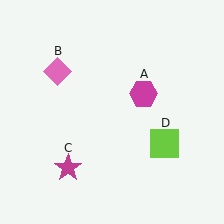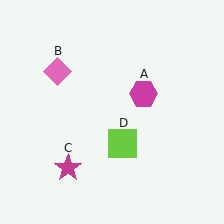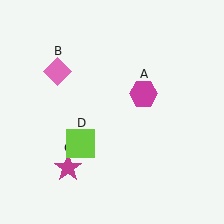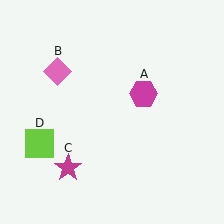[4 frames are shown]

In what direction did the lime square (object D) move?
The lime square (object D) moved left.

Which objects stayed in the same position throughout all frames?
Magenta hexagon (object A) and pink diamond (object B) and magenta star (object C) remained stationary.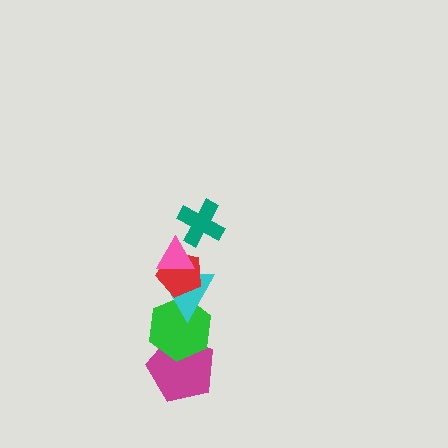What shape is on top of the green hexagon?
The cyan triangle is on top of the green hexagon.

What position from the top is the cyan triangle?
The cyan triangle is 4th from the top.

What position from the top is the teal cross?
The teal cross is 1st from the top.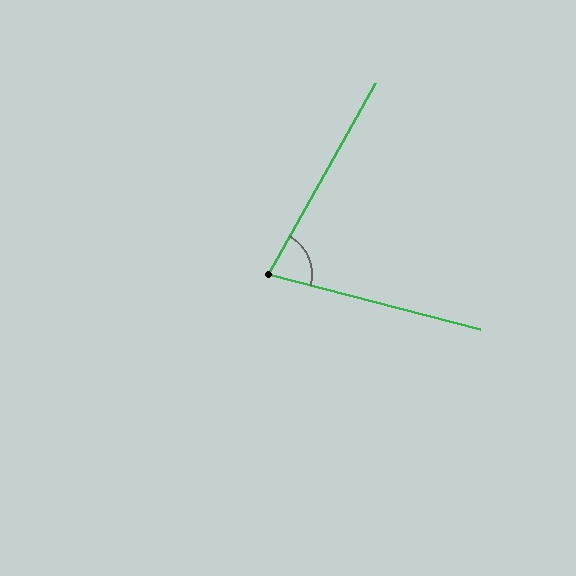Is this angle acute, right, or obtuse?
It is acute.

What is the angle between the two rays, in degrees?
Approximately 75 degrees.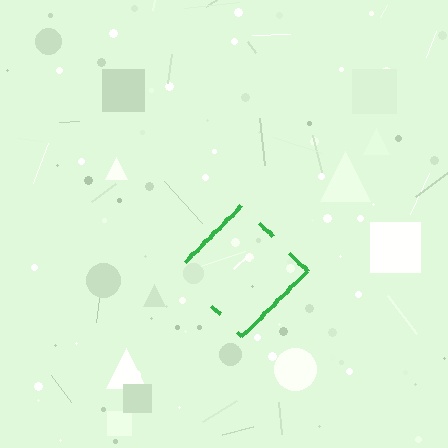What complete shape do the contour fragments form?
The contour fragments form a diamond.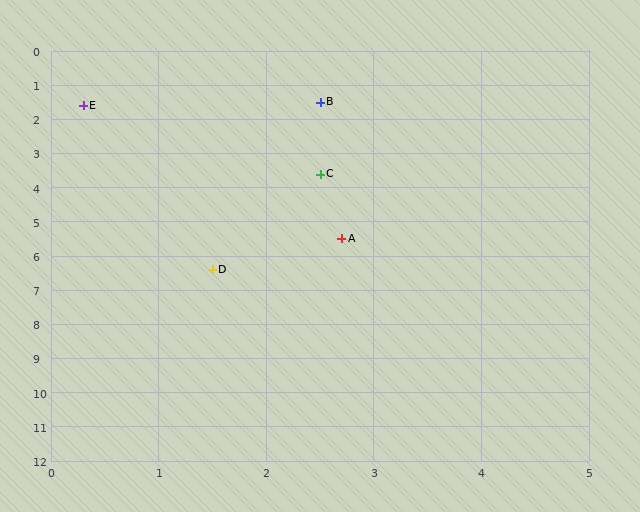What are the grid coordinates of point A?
Point A is at approximately (2.7, 5.5).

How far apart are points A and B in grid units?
Points A and B are about 4.0 grid units apart.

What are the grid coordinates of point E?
Point E is at approximately (0.3, 1.6).